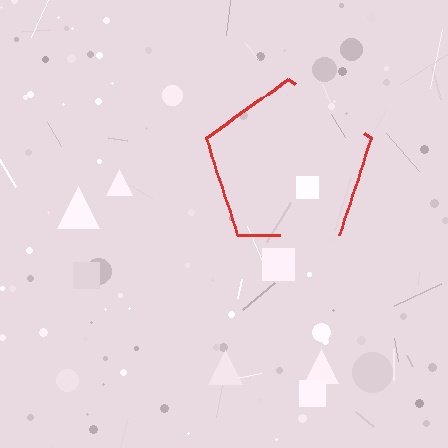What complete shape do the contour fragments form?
The contour fragments form a pentagon.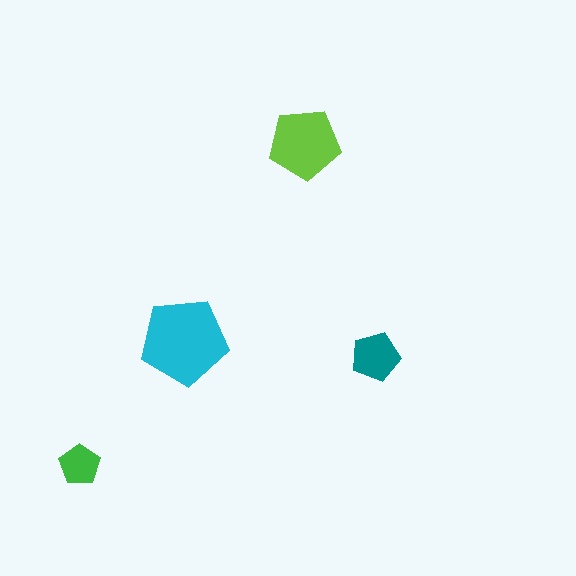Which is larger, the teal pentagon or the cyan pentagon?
The cyan one.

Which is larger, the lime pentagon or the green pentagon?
The lime one.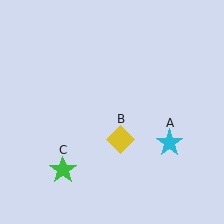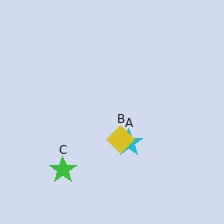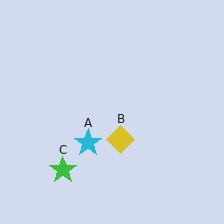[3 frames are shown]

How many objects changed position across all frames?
1 object changed position: cyan star (object A).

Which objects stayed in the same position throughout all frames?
Yellow diamond (object B) and green star (object C) remained stationary.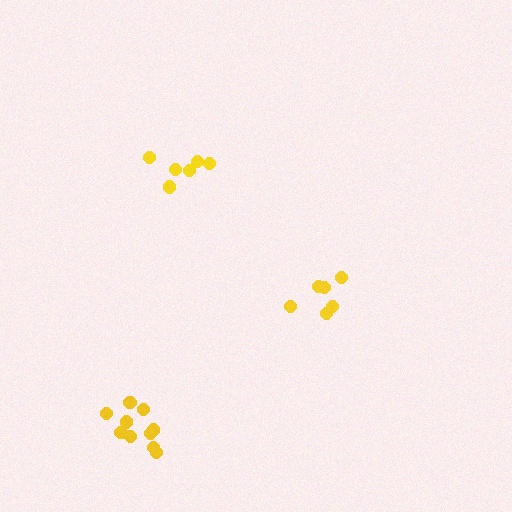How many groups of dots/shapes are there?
There are 3 groups.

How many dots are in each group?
Group 1: 6 dots, Group 2: 6 dots, Group 3: 11 dots (23 total).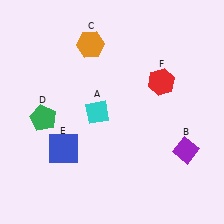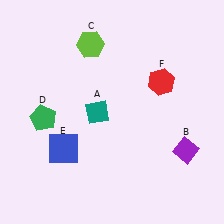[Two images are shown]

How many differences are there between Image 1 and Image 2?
There are 2 differences between the two images.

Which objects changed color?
A changed from cyan to teal. C changed from orange to lime.